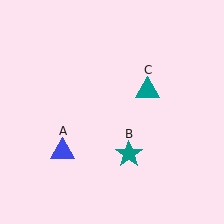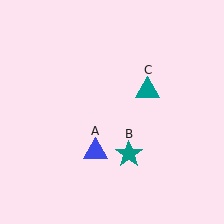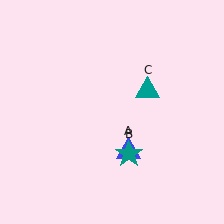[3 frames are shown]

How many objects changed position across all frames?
1 object changed position: blue triangle (object A).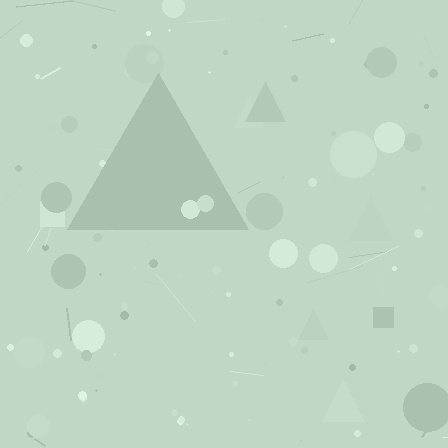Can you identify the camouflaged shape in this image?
The camouflaged shape is a triangle.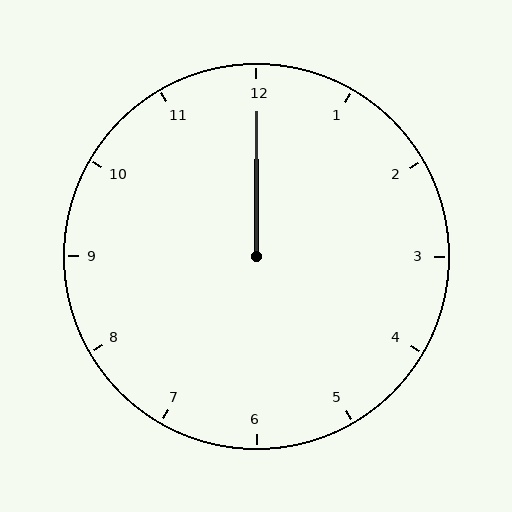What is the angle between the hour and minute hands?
Approximately 0 degrees.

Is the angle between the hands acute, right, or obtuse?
It is acute.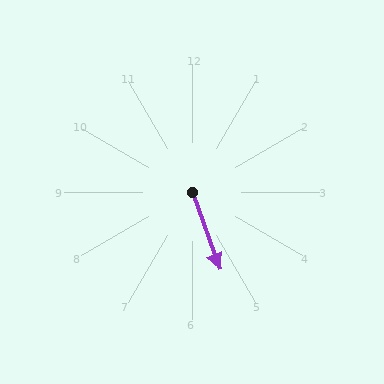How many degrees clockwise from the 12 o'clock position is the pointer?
Approximately 160 degrees.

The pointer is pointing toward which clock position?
Roughly 5 o'clock.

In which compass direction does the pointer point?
South.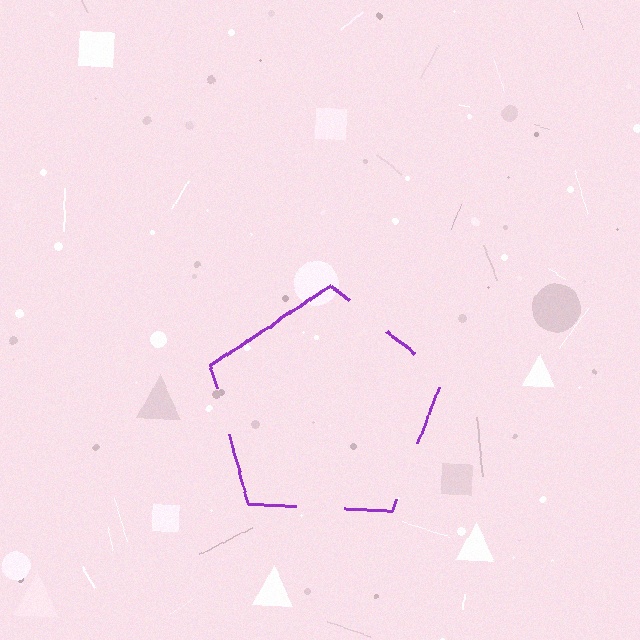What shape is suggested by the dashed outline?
The dashed outline suggests a pentagon.